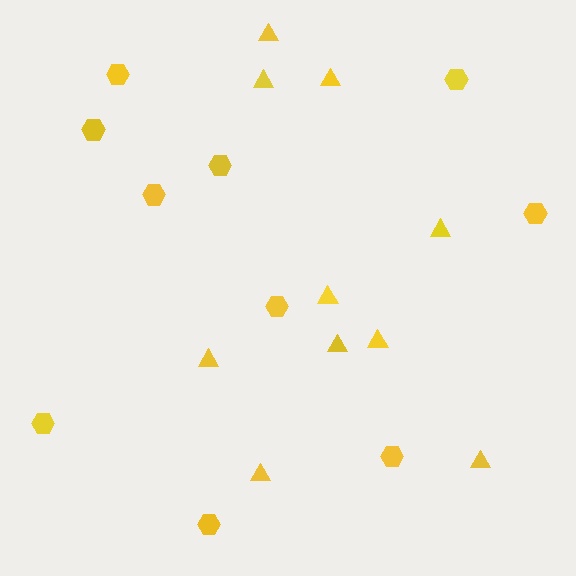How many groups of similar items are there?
There are 2 groups: one group of hexagons (10) and one group of triangles (10).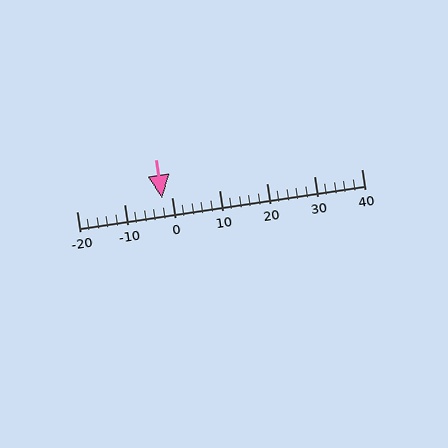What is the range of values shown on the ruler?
The ruler shows values from -20 to 40.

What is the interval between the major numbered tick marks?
The major tick marks are spaced 10 units apart.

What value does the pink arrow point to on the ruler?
The pink arrow points to approximately -2.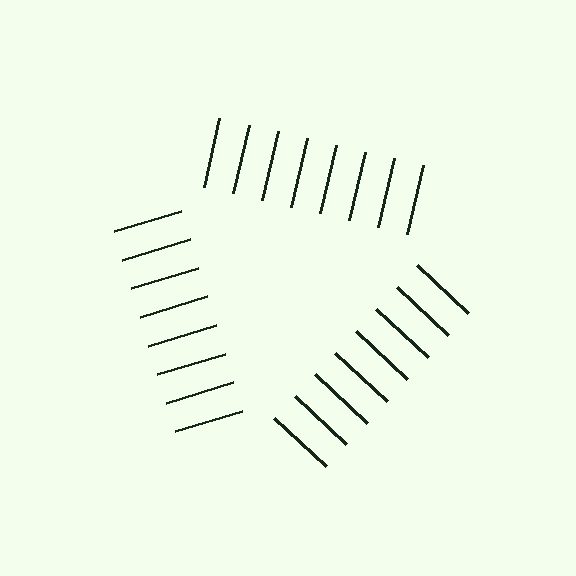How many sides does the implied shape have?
3 sides — the line-ends trace a triangle.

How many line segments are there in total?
24 — 8 along each of the 3 edges.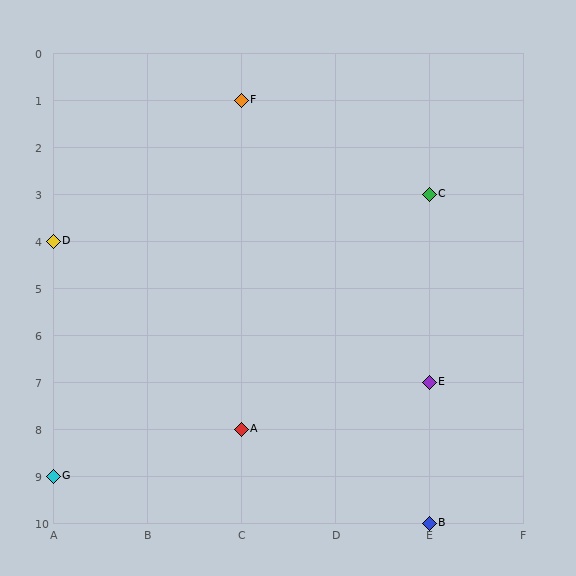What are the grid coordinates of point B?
Point B is at grid coordinates (E, 10).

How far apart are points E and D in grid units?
Points E and D are 4 columns and 3 rows apart (about 5.0 grid units diagonally).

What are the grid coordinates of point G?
Point G is at grid coordinates (A, 9).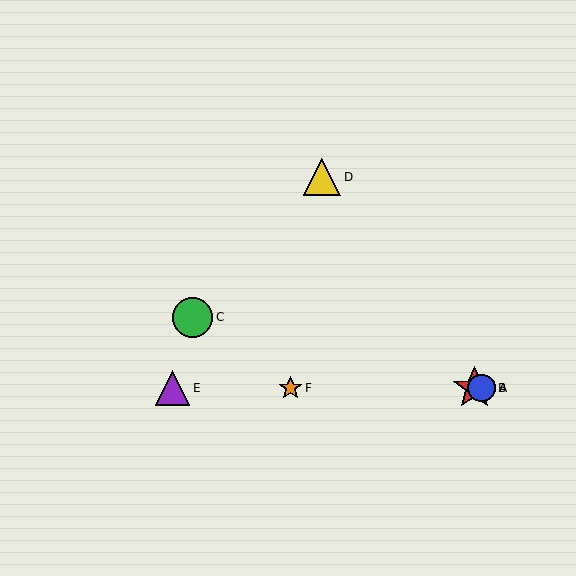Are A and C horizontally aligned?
No, A is at y≈388 and C is at y≈317.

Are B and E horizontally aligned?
Yes, both are at y≈388.